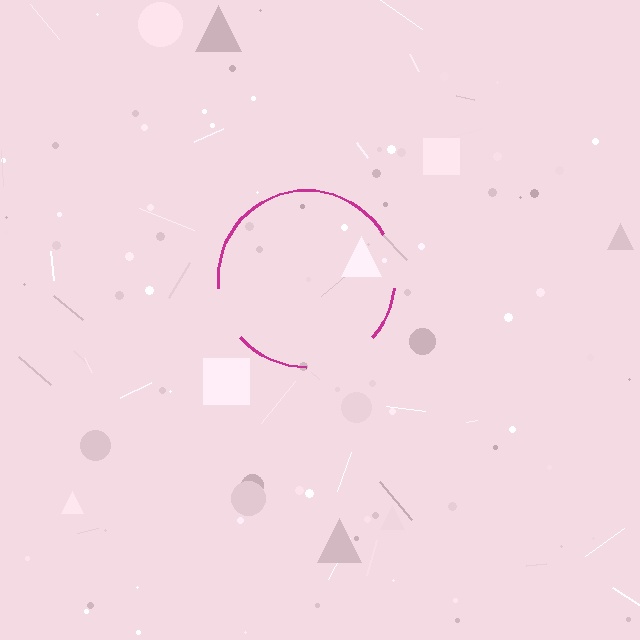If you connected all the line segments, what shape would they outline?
They would outline a circle.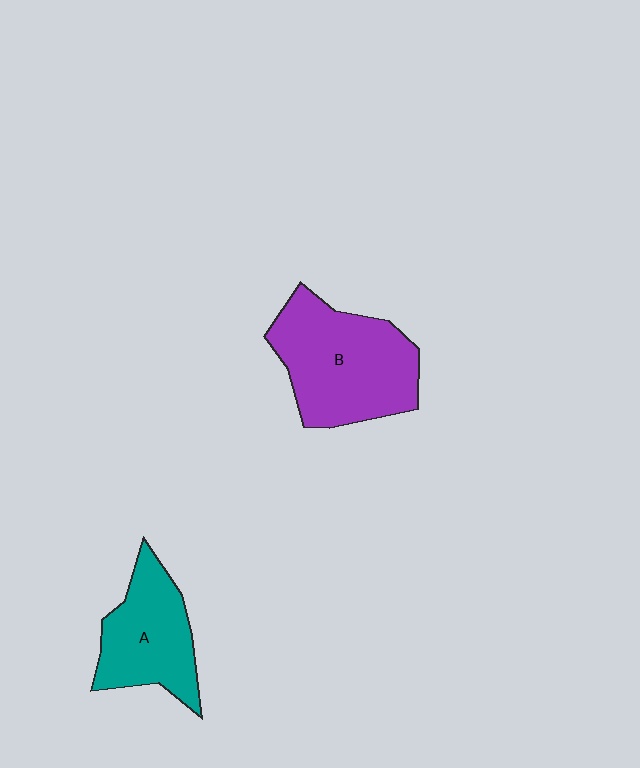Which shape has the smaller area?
Shape A (teal).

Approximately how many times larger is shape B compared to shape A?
Approximately 1.4 times.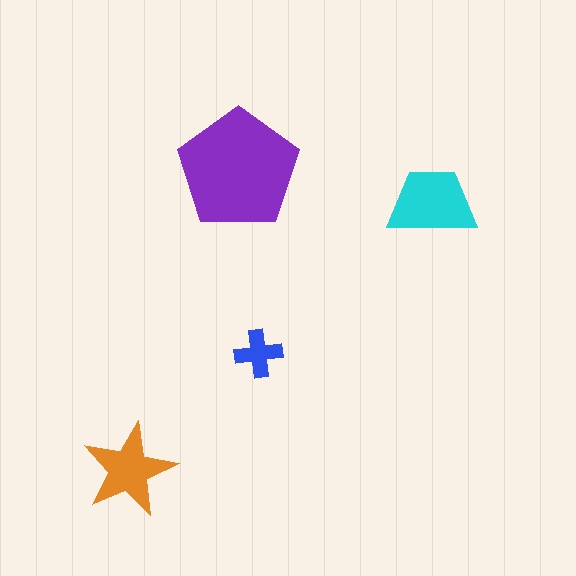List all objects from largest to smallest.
The purple pentagon, the cyan trapezoid, the orange star, the blue cross.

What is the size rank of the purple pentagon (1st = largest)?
1st.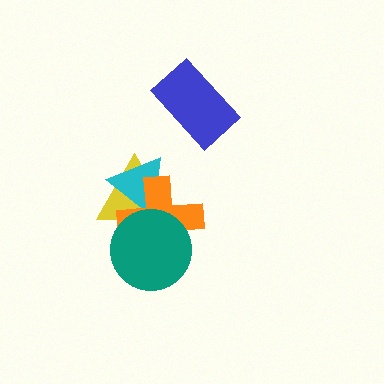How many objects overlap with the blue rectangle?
0 objects overlap with the blue rectangle.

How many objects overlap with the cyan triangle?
3 objects overlap with the cyan triangle.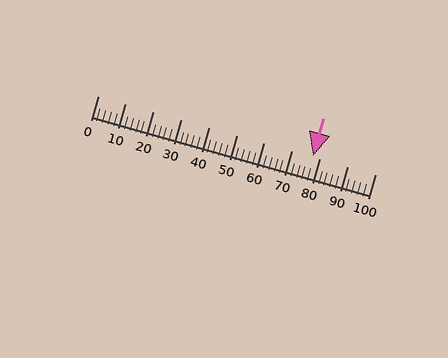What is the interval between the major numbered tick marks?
The major tick marks are spaced 10 units apart.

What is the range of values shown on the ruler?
The ruler shows values from 0 to 100.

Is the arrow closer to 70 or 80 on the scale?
The arrow is closer to 80.